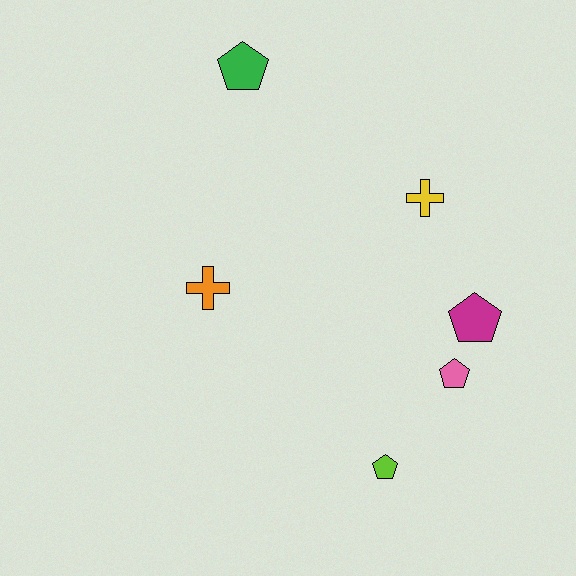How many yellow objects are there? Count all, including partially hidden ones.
There is 1 yellow object.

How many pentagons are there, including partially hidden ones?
There are 4 pentagons.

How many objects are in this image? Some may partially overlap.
There are 6 objects.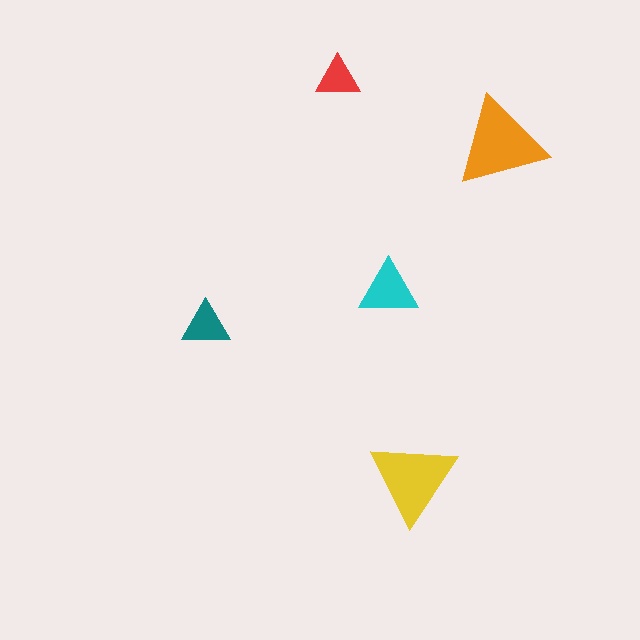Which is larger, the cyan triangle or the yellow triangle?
The yellow one.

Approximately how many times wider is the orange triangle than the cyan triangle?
About 1.5 times wider.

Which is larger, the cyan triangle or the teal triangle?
The cyan one.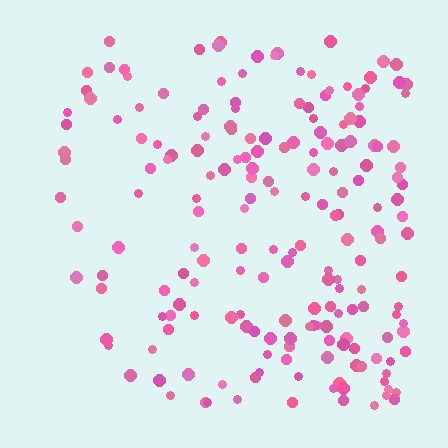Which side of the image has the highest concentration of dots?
The right.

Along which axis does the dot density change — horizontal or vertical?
Horizontal.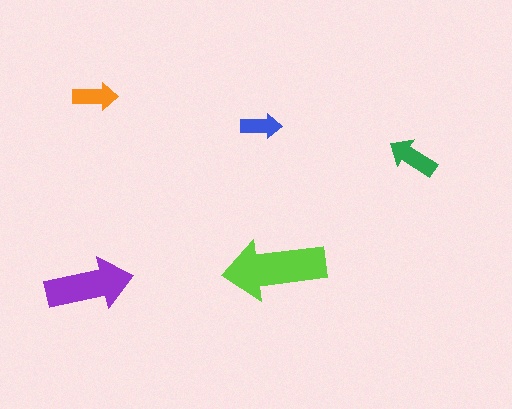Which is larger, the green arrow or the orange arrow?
The green one.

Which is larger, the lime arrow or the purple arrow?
The lime one.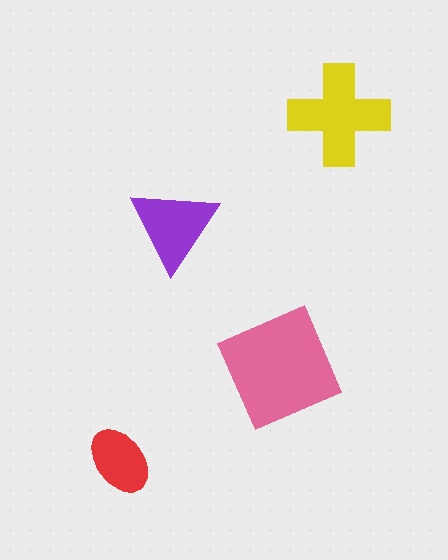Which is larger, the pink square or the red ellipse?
The pink square.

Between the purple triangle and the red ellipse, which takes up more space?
The purple triangle.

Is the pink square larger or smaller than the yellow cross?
Larger.